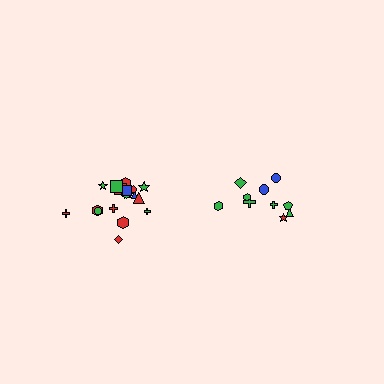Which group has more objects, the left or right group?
The left group.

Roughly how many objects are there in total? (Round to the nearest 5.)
Roughly 30 objects in total.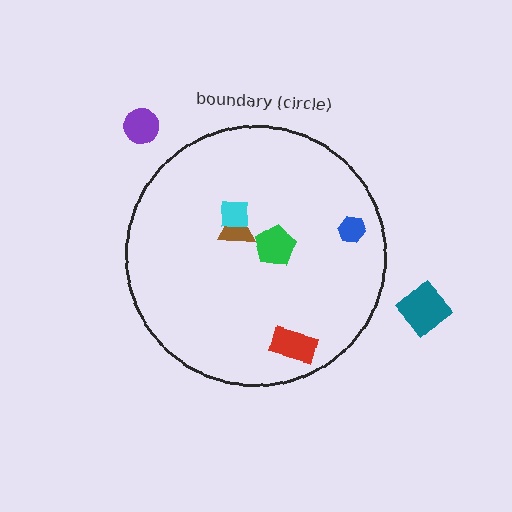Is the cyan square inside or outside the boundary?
Inside.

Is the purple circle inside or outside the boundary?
Outside.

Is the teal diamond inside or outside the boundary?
Outside.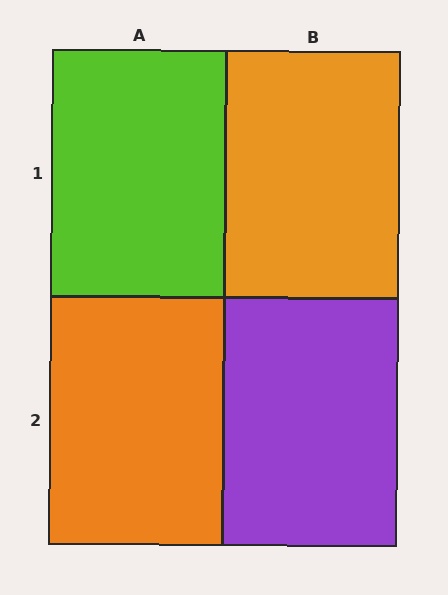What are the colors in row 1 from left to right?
Lime, orange.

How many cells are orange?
2 cells are orange.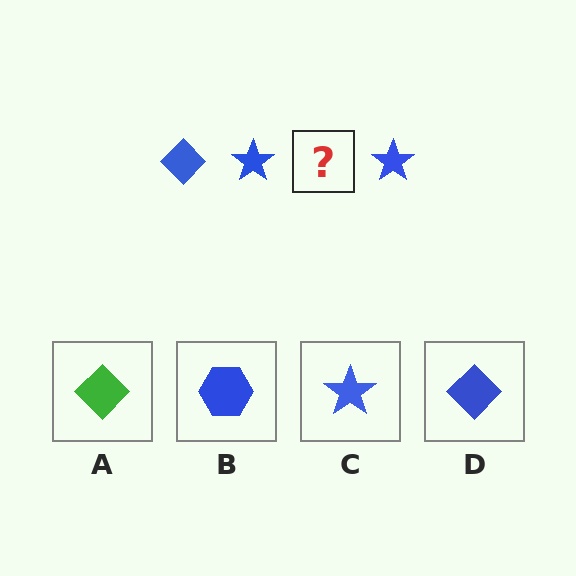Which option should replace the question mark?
Option D.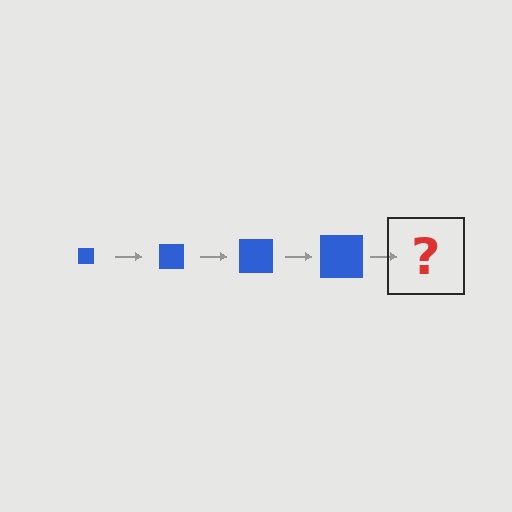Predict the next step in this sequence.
The next step is a blue square, larger than the previous one.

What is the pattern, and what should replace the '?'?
The pattern is that the square gets progressively larger each step. The '?' should be a blue square, larger than the previous one.